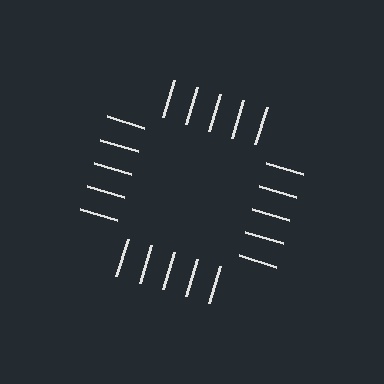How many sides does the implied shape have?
4 sides — the line-ends trace a square.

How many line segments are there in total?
20 — 5 along each of the 4 edges.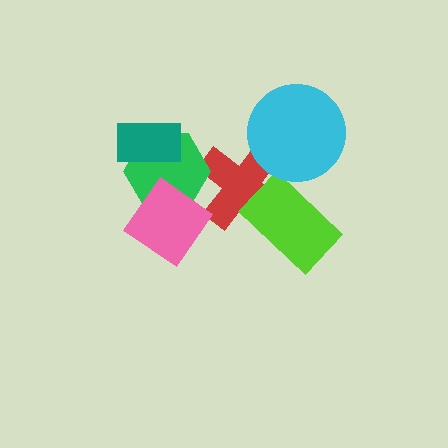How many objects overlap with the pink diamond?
2 objects overlap with the pink diamond.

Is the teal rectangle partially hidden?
No, no other shape covers it.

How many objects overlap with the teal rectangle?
1 object overlaps with the teal rectangle.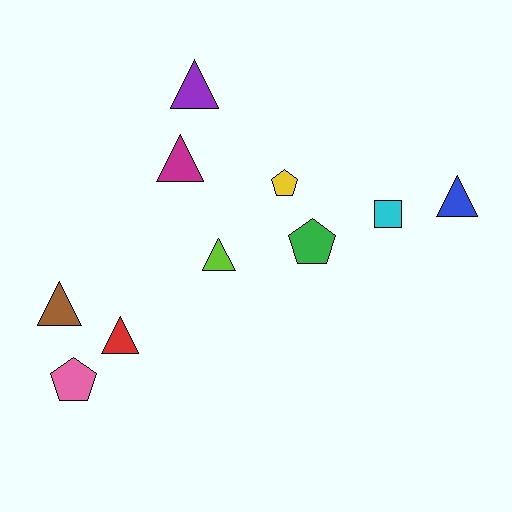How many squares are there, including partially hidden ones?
There is 1 square.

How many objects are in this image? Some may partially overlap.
There are 10 objects.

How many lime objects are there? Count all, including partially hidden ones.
There is 1 lime object.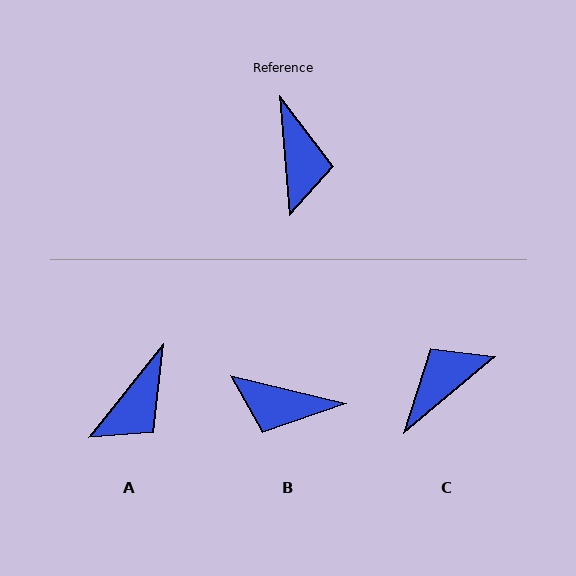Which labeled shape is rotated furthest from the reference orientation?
C, about 125 degrees away.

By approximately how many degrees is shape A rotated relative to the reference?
Approximately 44 degrees clockwise.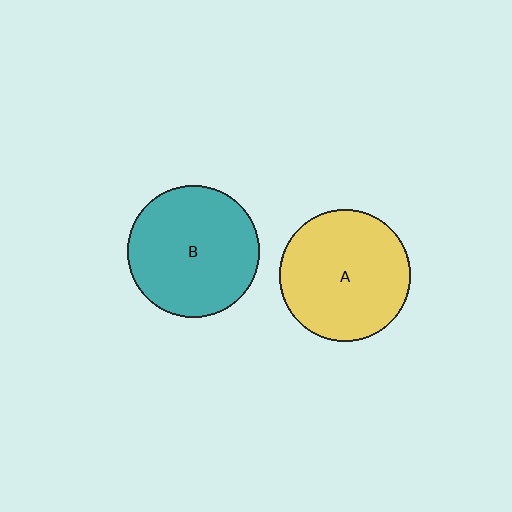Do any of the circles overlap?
No, none of the circles overlap.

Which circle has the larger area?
Circle B (teal).